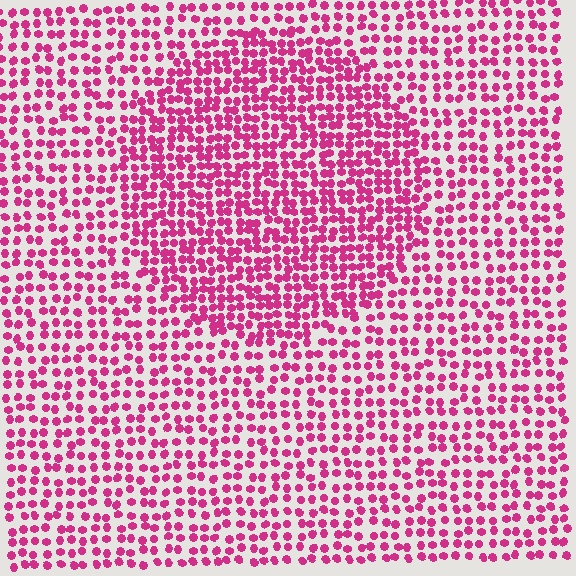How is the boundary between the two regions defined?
The boundary is defined by a change in element density (approximately 1.6x ratio). All elements are the same color, size, and shape.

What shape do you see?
I see a circle.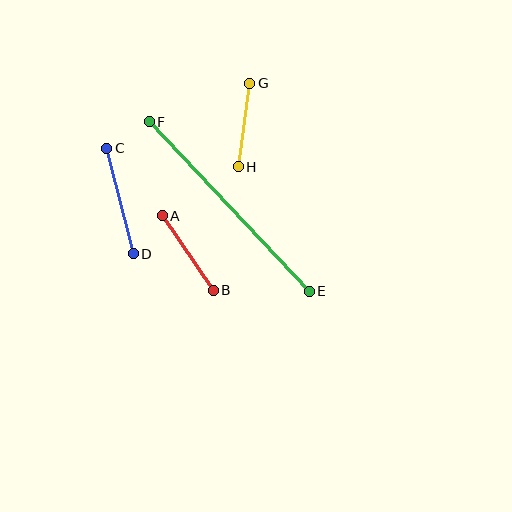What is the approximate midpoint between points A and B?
The midpoint is at approximately (188, 253) pixels.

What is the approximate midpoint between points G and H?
The midpoint is at approximately (244, 125) pixels.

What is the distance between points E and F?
The distance is approximately 233 pixels.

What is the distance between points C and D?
The distance is approximately 109 pixels.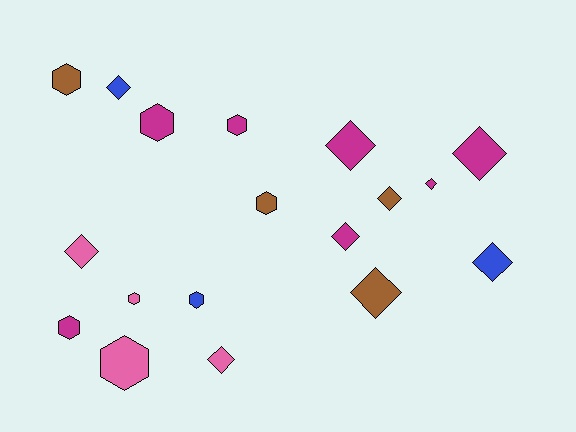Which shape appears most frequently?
Diamond, with 10 objects.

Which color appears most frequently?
Magenta, with 7 objects.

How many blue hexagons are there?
There is 1 blue hexagon.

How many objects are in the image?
There are 18 objects.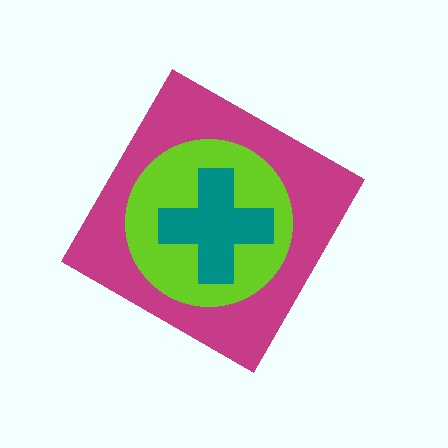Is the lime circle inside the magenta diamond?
Yes.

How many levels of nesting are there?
3.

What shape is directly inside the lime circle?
The teal cross.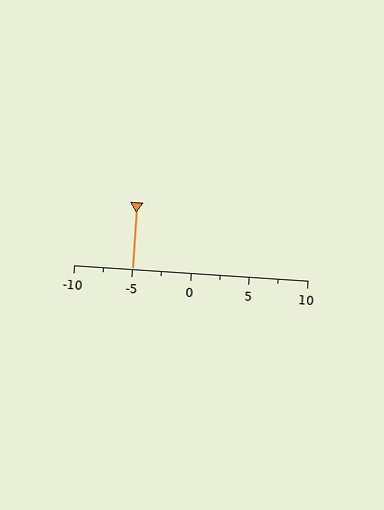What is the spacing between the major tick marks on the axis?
The major ticks are spaced 5 apart.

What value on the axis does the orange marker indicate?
The marker indicates approximately -5.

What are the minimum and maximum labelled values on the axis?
The axis runs from -10 to 10.